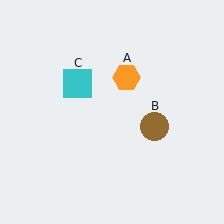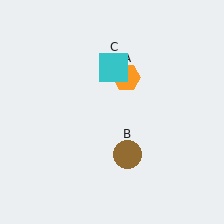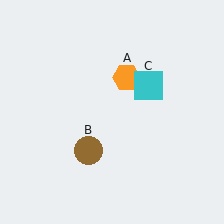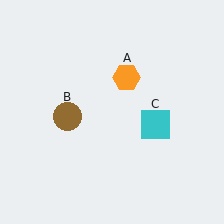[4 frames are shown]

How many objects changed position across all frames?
2 objects changed position: brown circle (object B), cyan square (object C).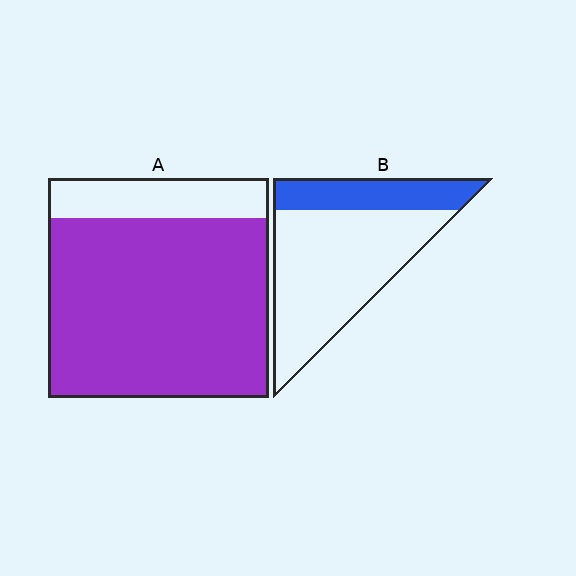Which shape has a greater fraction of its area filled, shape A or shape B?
Shape A.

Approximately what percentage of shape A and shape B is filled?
A is approximately 80% and B is approximately 25%.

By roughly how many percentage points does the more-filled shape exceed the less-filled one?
By roughly 55 percentage points (A over B).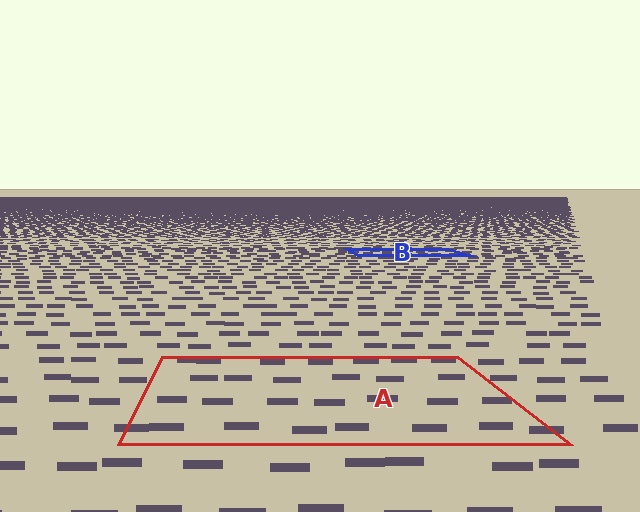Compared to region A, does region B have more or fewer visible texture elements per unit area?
Region B has more texture elements per unit area — they are packed more densely because it is farther away.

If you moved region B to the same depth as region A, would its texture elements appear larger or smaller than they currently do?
They would appear larger. At a closer depth, the same texture elements are projected at a bigger on-screen size.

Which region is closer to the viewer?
Region A is closer. The texture elements there are larger and more spread out.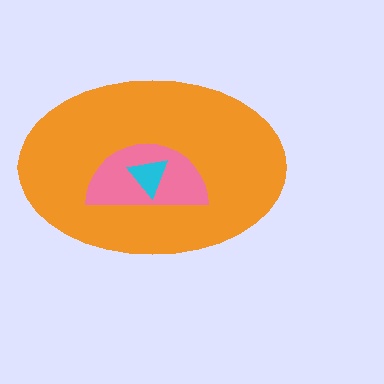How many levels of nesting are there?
3.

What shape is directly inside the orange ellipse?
The pink semicircle.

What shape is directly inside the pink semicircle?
The cyan triangle.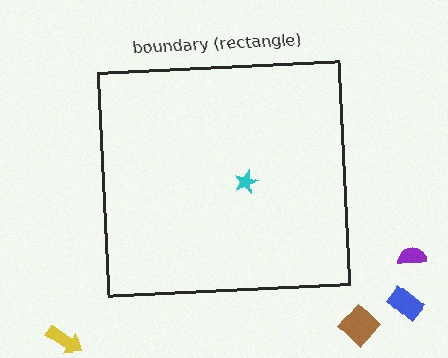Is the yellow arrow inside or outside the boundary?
Outside.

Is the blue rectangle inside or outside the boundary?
Outside.